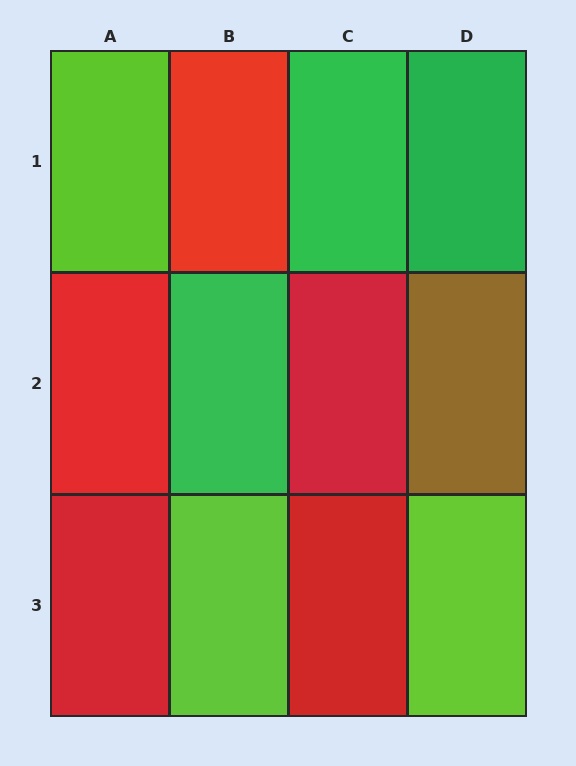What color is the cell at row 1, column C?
Green.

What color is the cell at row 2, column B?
Green.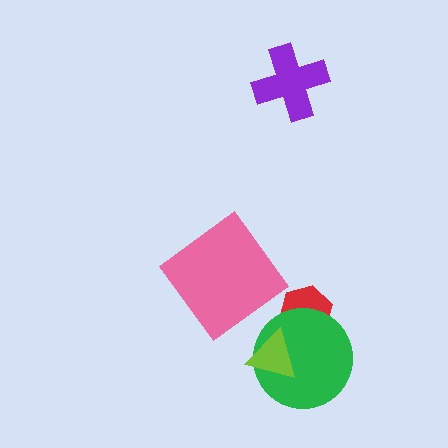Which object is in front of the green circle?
The lime triangle is in front of the green circle.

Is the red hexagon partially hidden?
Yes, it is partially covered by another shape.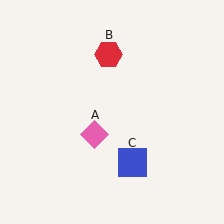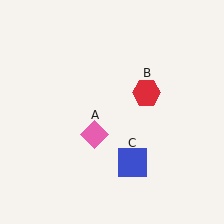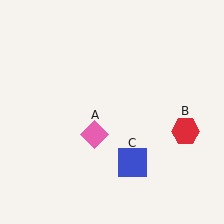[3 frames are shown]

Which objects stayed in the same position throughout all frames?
Pink diamond (object A) and blue square (object C) remained stationary.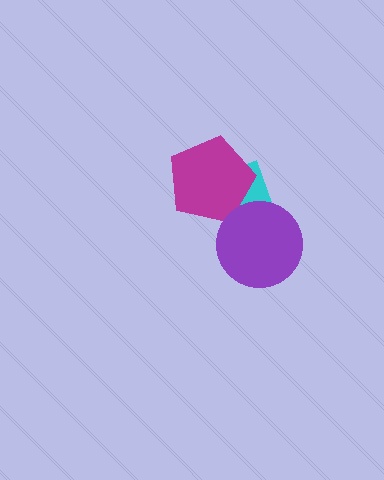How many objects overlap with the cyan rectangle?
2 objects overlap with the cyan rectangle.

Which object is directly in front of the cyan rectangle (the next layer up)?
The magenta pentagon is directly in front of the cyan rectangle.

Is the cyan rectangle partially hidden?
Yes, it is partially covered by another shape.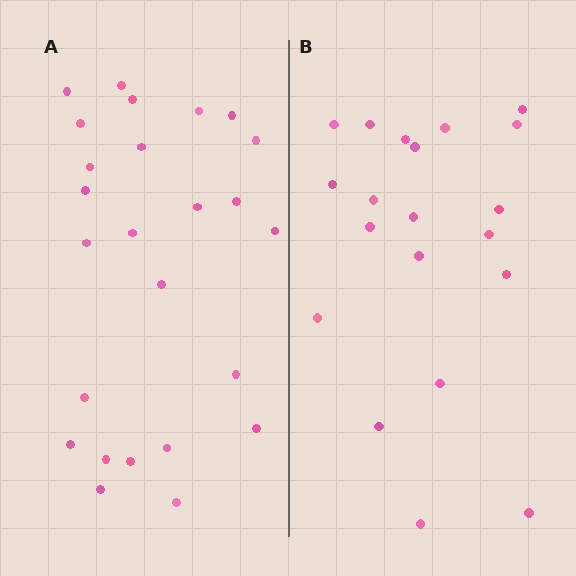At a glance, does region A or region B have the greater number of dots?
Region A (the left region) has more dots.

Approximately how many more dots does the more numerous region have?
Region A has about 5 more dots than region B.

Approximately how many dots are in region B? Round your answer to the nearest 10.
About 20 dots.